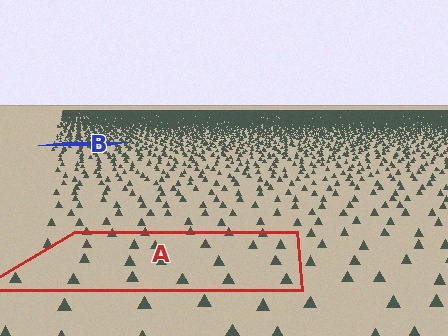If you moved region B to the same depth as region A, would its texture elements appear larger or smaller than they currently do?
They would appear larger. At a closer depth, the same texture elements are projected at a bigger on-screen size.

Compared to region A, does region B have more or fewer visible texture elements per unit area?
Region B has more texture elements per unit area — they are packed more densely because it is farther away.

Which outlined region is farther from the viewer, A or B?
Region B is farther from the viewer — the texture elements inside it appear smaller and more densely packed.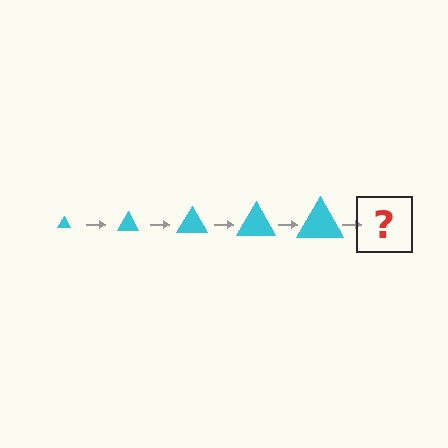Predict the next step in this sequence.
The next step is a cyan triangle, larger than the previous one.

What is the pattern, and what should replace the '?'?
The pattern is that the triangle gets progressively larger each step. The '?' should be a cyan triangle, larger than the previous one.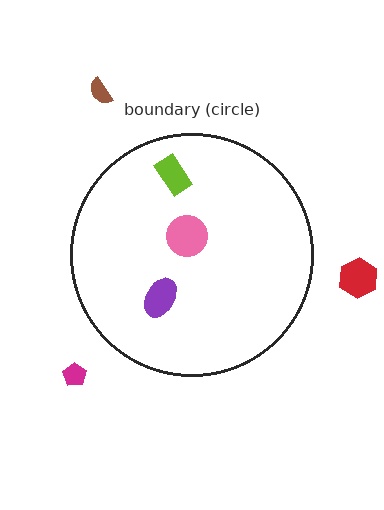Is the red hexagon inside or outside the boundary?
Outside.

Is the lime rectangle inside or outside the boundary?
Inside.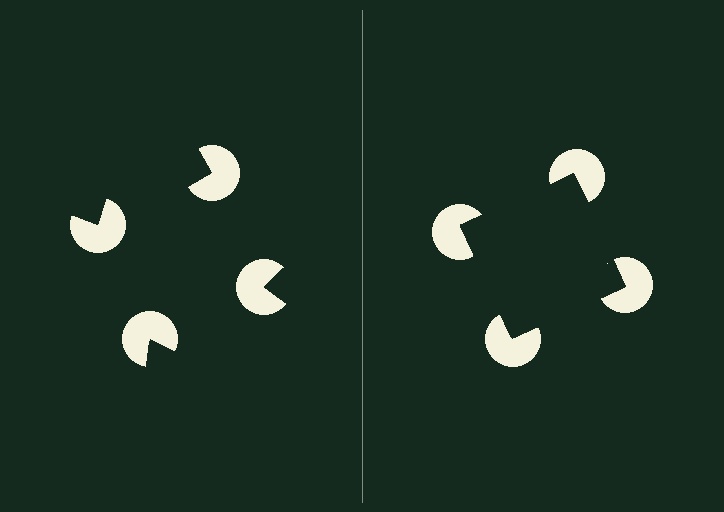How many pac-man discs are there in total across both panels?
8 — 4 on each side.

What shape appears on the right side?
An illusory square.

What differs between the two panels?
The pac-man discs are positioned identically on both sides; only the wedge orientations differ. On the right they align to a square; on the left they are misaligned.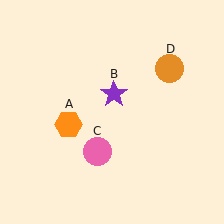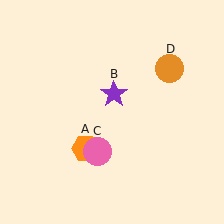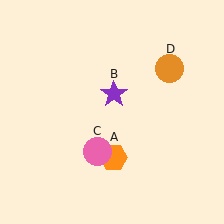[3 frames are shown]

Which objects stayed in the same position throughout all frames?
Purple star (object B) and pink circle (object C) and orange circle (object D) remained stationary.